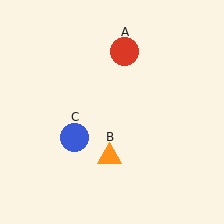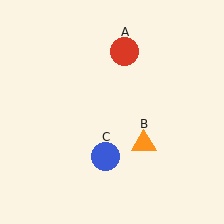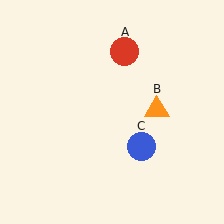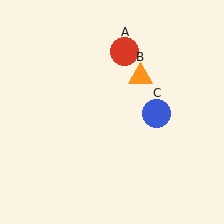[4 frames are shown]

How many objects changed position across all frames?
2 objects changed position: orange triangle (object B), blue circle (object C).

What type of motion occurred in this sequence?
The orange triangle (object B), blue circle (object C) rotated counterclockwise around the center of the scene.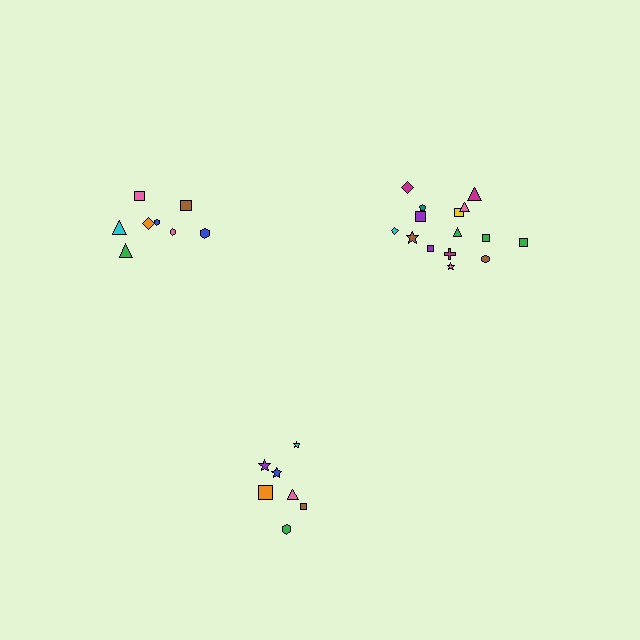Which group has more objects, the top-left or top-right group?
The top-right group.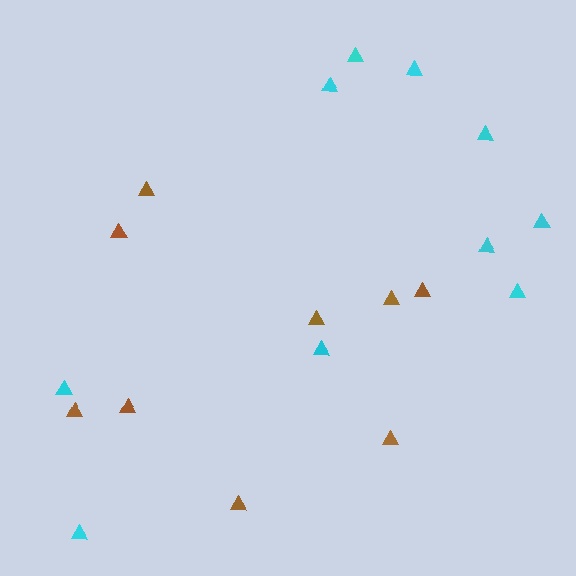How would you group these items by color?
There are 2 groups: one group of cyan triangles (10) and one group of brown triangles (9).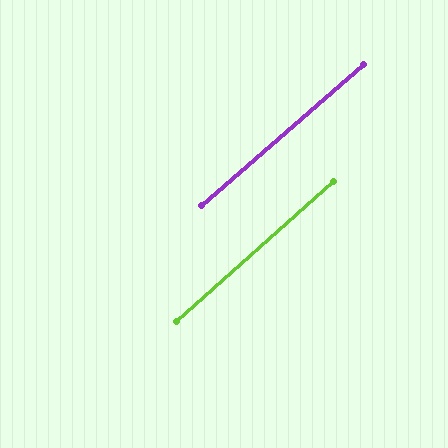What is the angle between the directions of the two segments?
Approximately 1 degree.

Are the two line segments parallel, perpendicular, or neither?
Parallel — their directions differ by only 1.0°.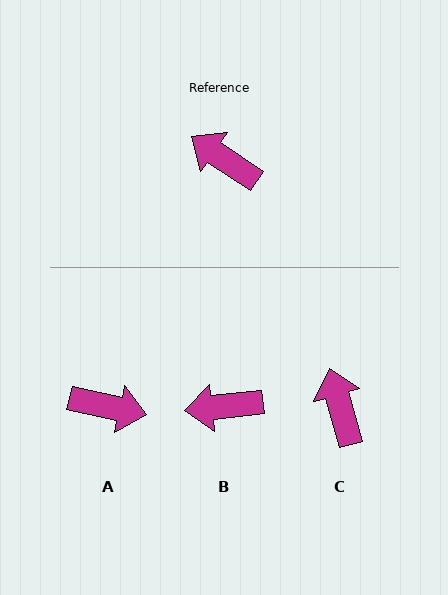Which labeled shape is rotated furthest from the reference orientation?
A, about 159 degrees away.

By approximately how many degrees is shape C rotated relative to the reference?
Approximately 40 degrees clockwise.